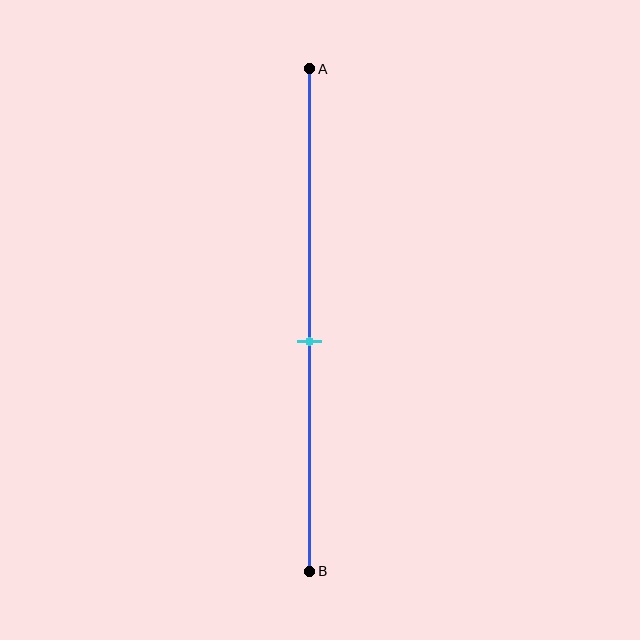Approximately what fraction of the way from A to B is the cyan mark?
The cyan mark is approximately 55% of the way from A to B.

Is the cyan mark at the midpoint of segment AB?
No, the mark is at about 55% from A, not at the 50% midpoint.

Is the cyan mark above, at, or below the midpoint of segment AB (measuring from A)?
The cyan mark is below the midpoint of segment AB.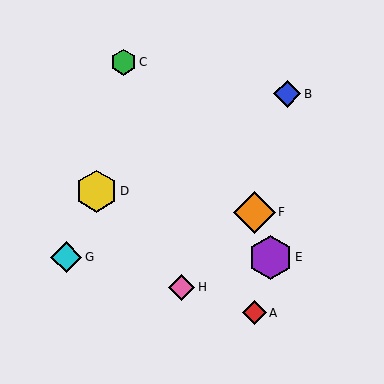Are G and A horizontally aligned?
No, G is at y≈257 and A is at y≈313.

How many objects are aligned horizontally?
2 objects (E, G) are aligned horizontally.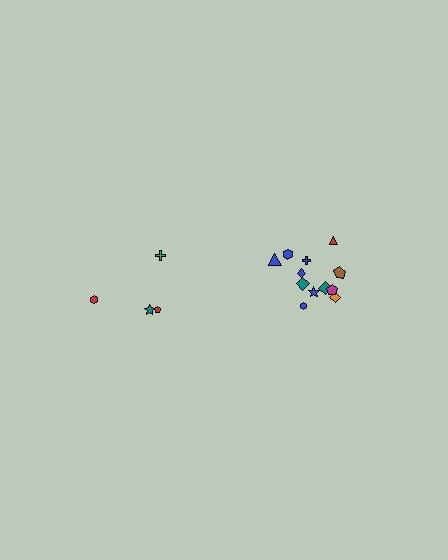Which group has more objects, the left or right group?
The right group.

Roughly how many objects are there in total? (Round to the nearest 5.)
Roughly 15 objects in total.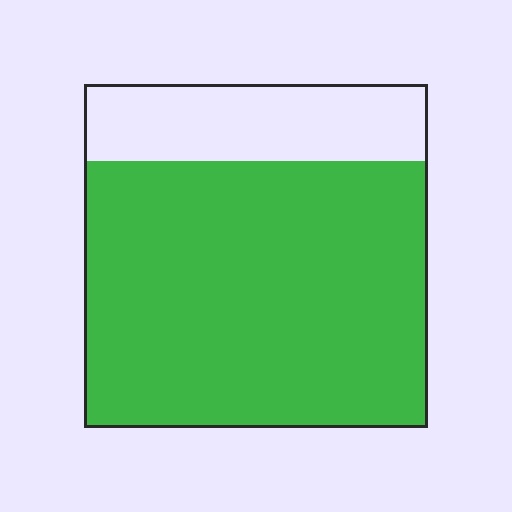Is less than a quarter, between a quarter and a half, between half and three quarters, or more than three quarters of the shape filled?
More than three quarters.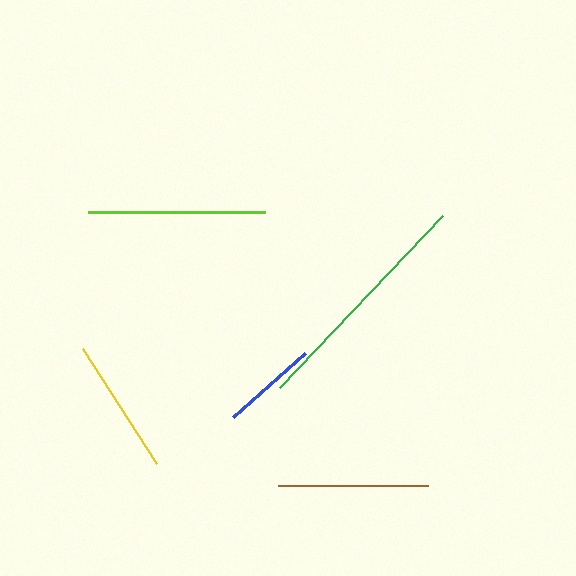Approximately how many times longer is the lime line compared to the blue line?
The lime line is approximately 1.8 times the length of the blue line.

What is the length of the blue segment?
The blue segment is approximately 96 pixels long.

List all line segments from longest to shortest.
From longest to shortest: green, lime, brown, yellow, blue.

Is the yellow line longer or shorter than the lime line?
The lime line is longer than the yellow line.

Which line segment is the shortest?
The blue line is the shortest at approximately 96 pixels.